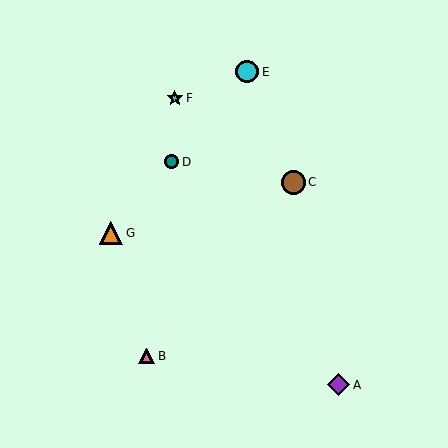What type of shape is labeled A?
Shape A is a purple diamond.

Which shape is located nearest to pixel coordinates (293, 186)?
The brown circle (labeled C) at (293, 182) is nearest to that location.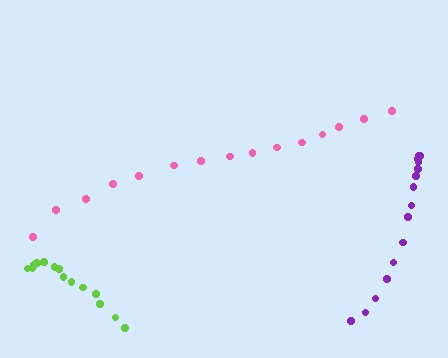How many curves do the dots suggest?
There are 3 distinct paths.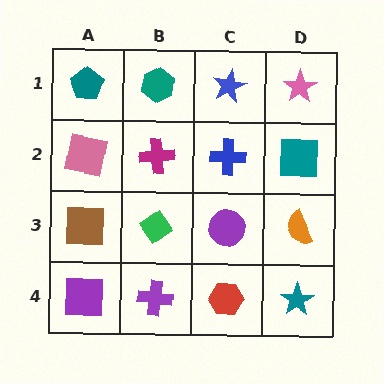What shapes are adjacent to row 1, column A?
A pink square (row 2, column A), a teal hexagon (row 1, column B).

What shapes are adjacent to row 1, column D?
A teal square (row 2, column D), a blue star (row 1, column C).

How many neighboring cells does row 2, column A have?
3.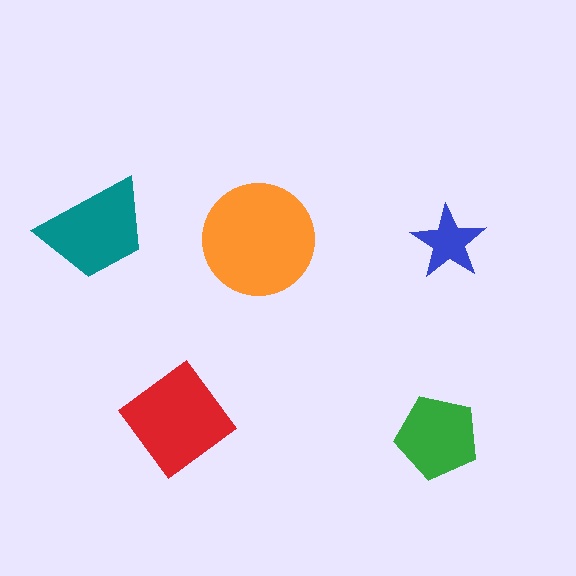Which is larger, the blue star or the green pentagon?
The green pentagon.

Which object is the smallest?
The blue star.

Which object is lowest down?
The green pentagon is bottommost.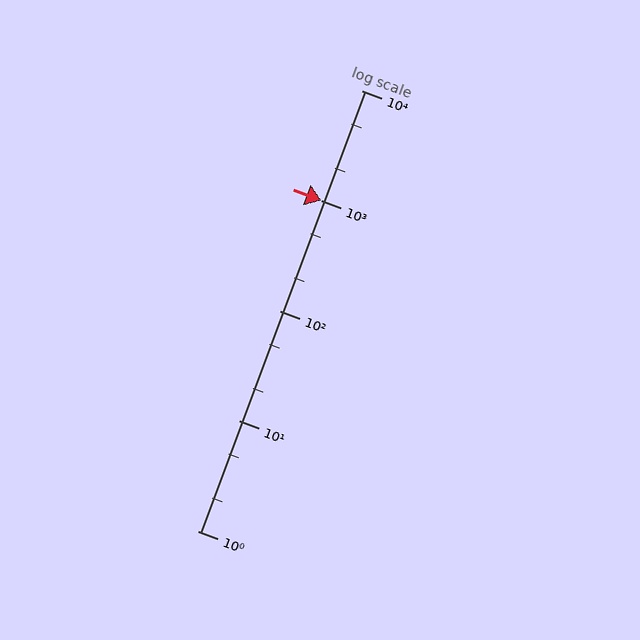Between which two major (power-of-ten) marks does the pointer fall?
The pointer is between 1000 and 10000.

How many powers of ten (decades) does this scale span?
The scale spans 4 decades, from 1 to 10000.